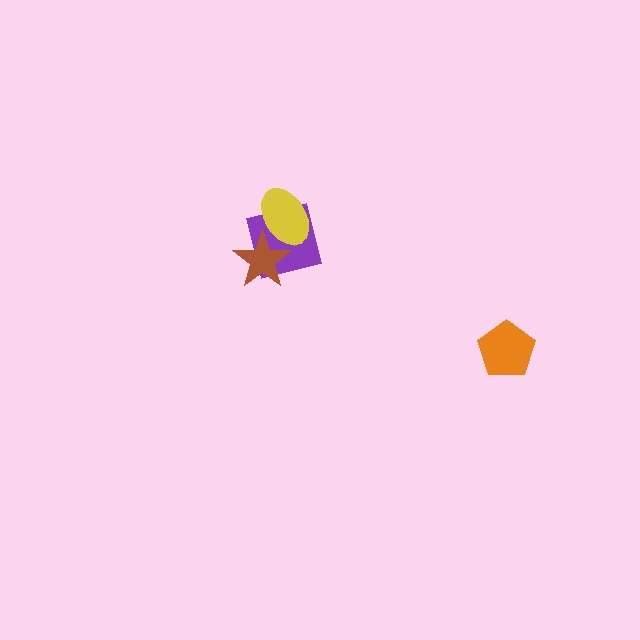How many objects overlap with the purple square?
2 objects overlap with the purple square.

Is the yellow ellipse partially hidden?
Yes, it is partially covered by another shape.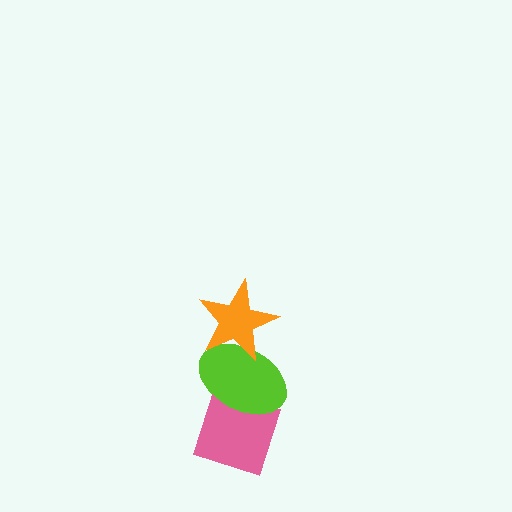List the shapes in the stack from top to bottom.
From top to bottom: the orange star, the lime ellipse, the pink diamond.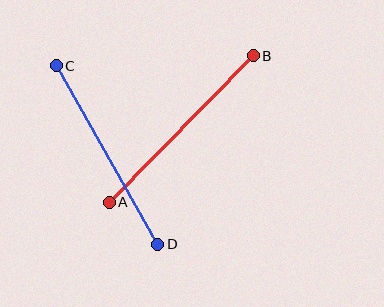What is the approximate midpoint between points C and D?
The midpoint is at approximately (107, 155) pixels.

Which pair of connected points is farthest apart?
Points C and D are farthest apart.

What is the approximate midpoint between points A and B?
The midpoint is at approximately (181, 129) pixels.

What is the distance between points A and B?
The distance is approximately 205 pixels.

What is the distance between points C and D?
The distance is approximately 206 pixels.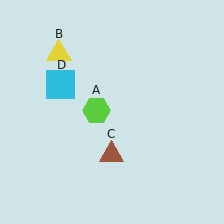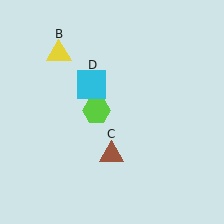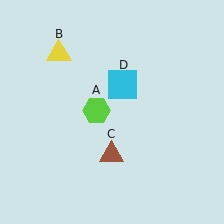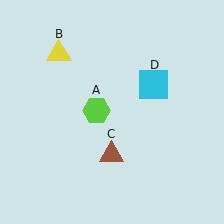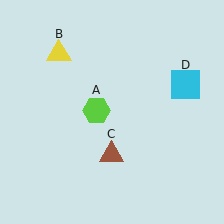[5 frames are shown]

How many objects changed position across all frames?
1 object changed position: cyan square (object D).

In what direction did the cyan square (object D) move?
The cyan square (object D) moved right.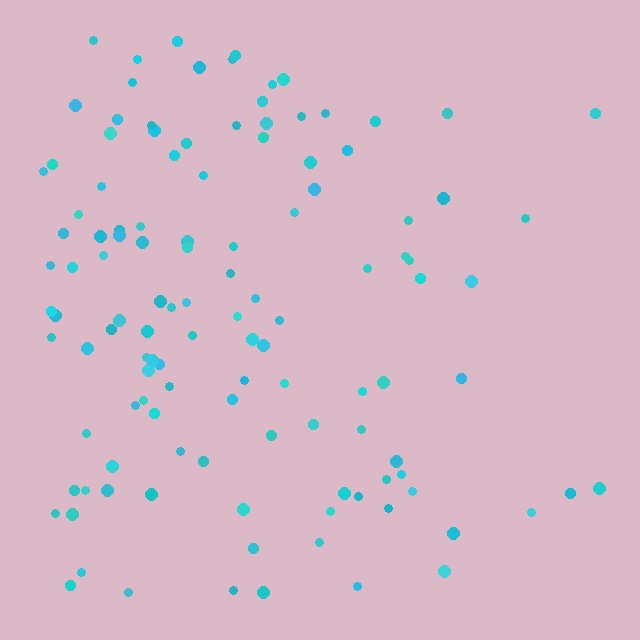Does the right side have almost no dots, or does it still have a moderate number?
Still a moderate number, just noticeably fewer than the left.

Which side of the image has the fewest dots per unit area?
The right.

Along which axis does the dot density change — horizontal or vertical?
Horizontal.